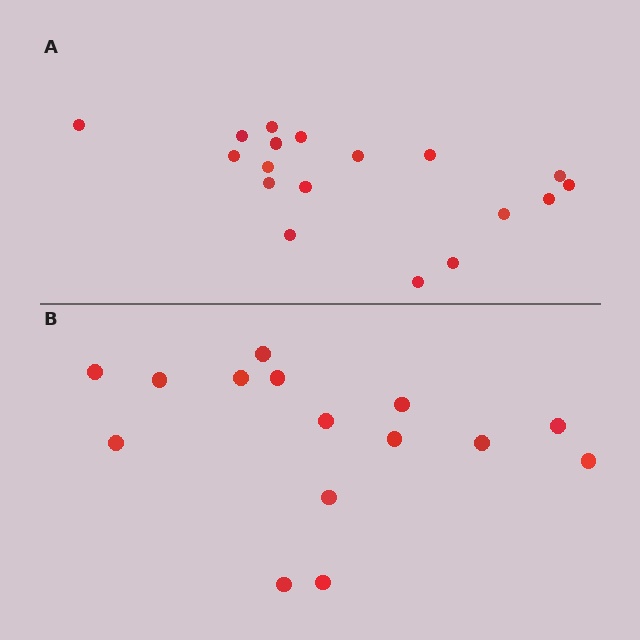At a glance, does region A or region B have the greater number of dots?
Region A (the top region) has more dots.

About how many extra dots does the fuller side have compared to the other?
Region A has just a few more — roughly 2 or 3 more dots than region B.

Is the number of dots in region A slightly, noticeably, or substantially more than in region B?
Region A has only slightly more — the two regions are fairly close. The ratio is roughly 1.2 to 1.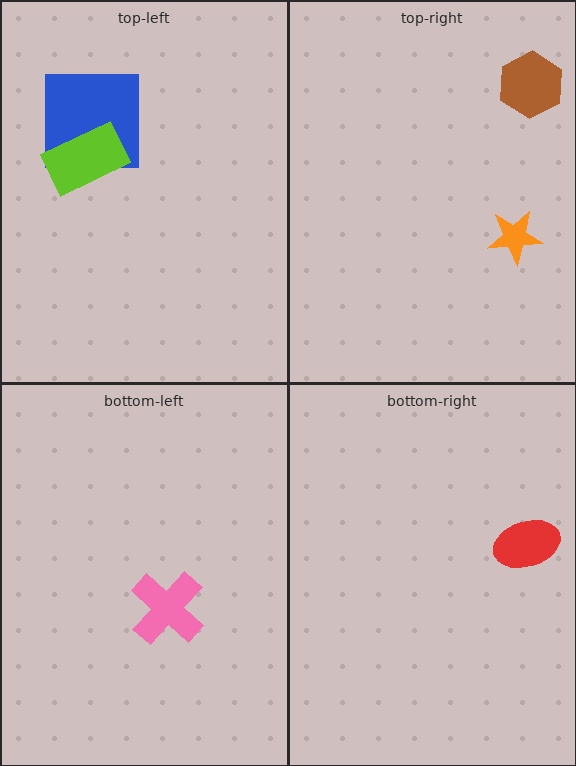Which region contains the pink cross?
The bottom-left region.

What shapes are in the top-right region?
The brown hexagon, the orange star.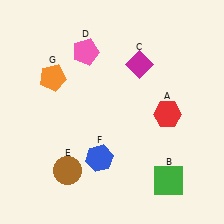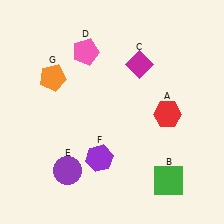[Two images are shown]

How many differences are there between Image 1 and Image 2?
There are 2 differences between the two images.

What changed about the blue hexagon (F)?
In Image 1, F is blue. In Image 2, it changed to purple.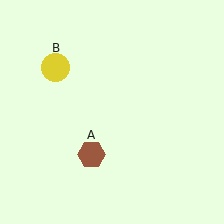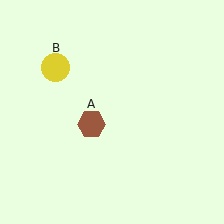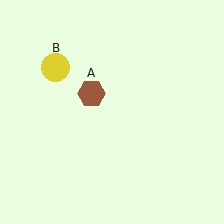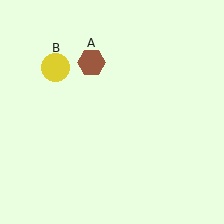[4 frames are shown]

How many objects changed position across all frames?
1 object changed position: brown hexagon (object A).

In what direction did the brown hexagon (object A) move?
The brown hexagon (object A) moved up.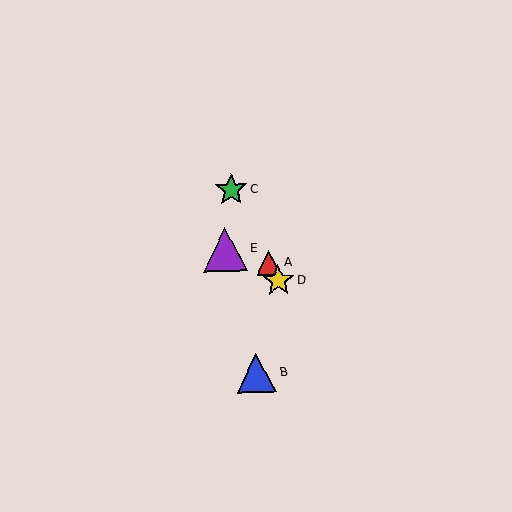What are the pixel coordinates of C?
Object C is at (231, 190).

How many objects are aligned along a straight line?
3 objects (A, C, D) are aligned along a straight line.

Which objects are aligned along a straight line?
Objects A, C, D are aligned along a straight line.